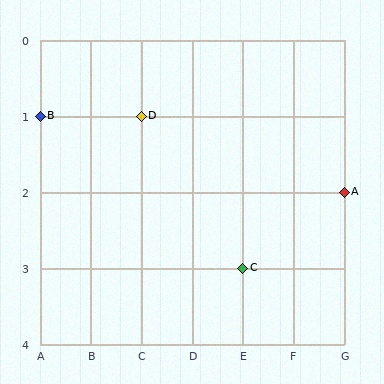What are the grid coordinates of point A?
Point A is at grid coordinates (G, 2).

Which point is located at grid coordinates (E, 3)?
Point C is at (E, 3).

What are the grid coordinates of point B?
Point B is at grid coordinates (A, 1).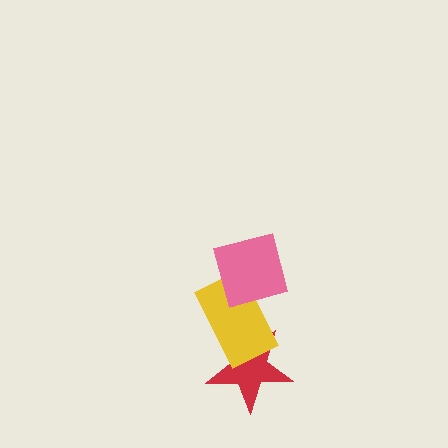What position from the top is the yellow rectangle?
The yellow rectangle is 2nd from the top.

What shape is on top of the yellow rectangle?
The pink diamond is on top of the yellow rectangle.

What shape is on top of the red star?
The yellow rectangle is on top of the red star.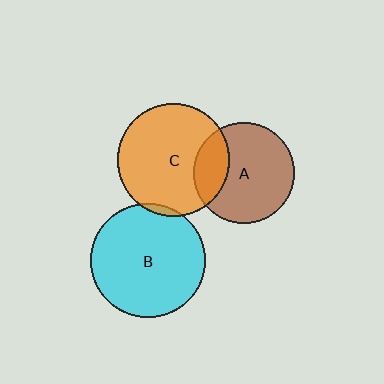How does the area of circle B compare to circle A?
Approximately 1.3 times.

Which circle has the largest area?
Circle B (cyan).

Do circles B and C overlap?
Yes.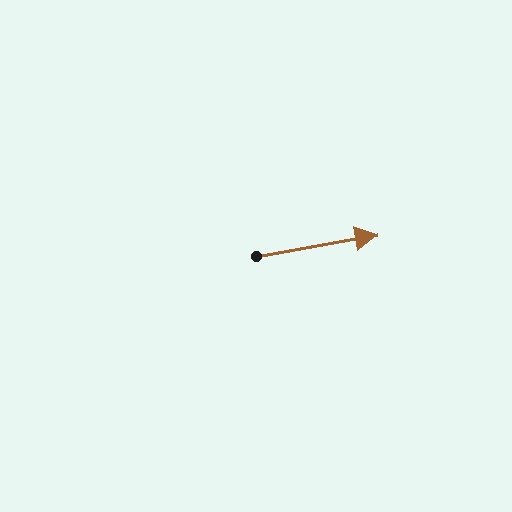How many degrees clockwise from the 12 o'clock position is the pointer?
Approximately 80 degrees.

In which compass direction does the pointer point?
East.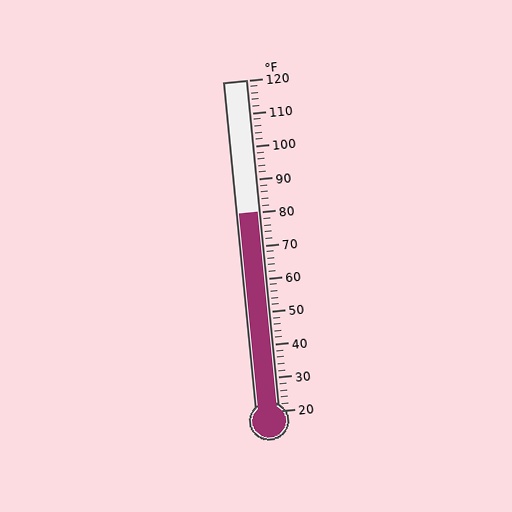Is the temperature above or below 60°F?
The temperature is above 60°F.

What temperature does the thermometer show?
The thermometer shows approximately 80°F.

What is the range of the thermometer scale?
The thermometer scale ranges from 20°F to 120°F.